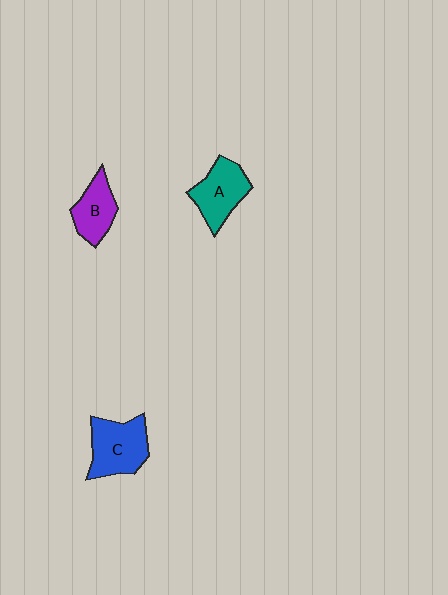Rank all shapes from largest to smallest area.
From largest to smallest: C (blue), A (teal), B (purple).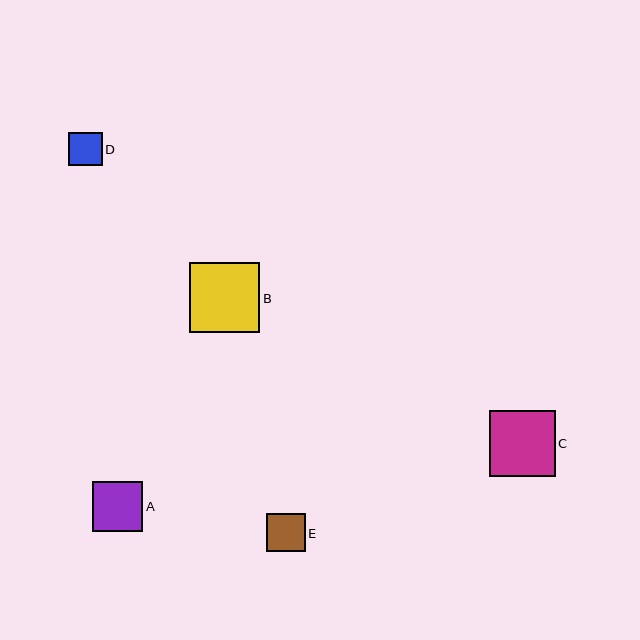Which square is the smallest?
Square D is the smallest with a size of approximately 33 pixels.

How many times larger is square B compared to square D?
Square B is approximately 2.1 times the size of square D.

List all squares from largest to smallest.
From largest to smallest: B, C, A, E, D.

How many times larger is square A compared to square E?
Square A is approximately 1.3 times the size of square E.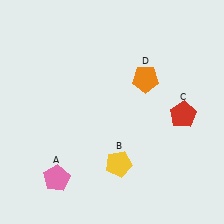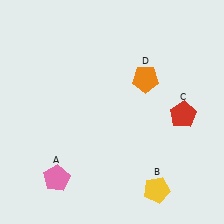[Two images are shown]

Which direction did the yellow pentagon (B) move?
The yellow pentagon (B) moved right.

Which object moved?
The yellow pentagon (B) moved right.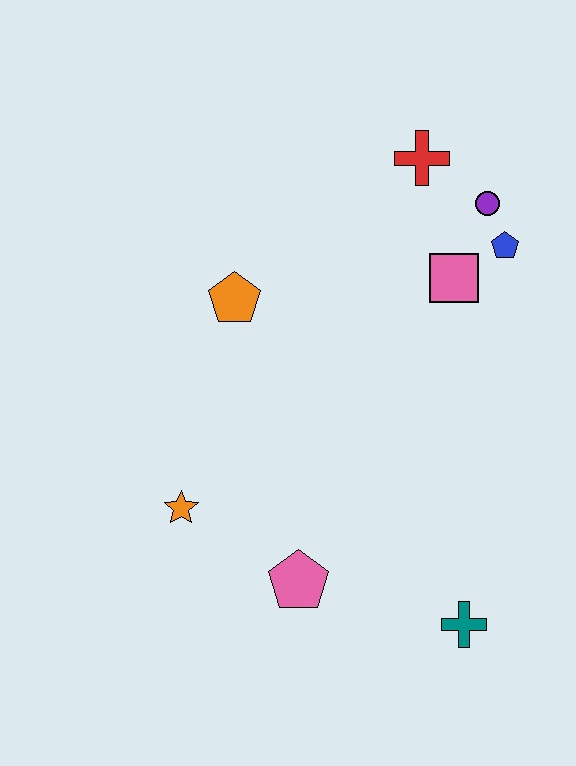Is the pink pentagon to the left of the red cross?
Yes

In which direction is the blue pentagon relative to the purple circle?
The blue pentagon is below the purple circle.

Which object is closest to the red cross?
The purple circle is closest to the red cross.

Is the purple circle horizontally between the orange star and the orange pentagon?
No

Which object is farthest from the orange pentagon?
The teal cross is farthest from the orange pentagon.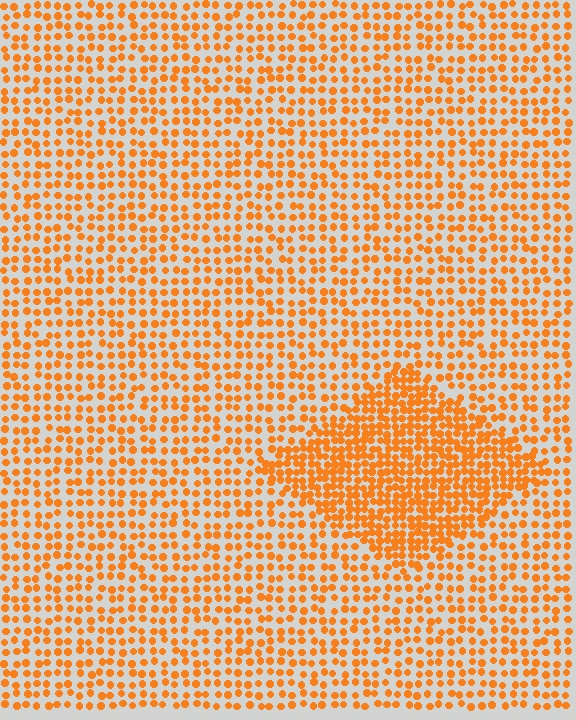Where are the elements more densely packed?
The elements are more densely packed inside the diamond boundary.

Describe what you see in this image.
The image contains small orange elements arranged at two different densities. A diamond-shaped region is visible where the elements are more densely packed than the surrounding area.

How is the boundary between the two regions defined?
The boundary is defined by a change in element density (approximately 1.9x ratio). All elements are the same color, size, and shape.